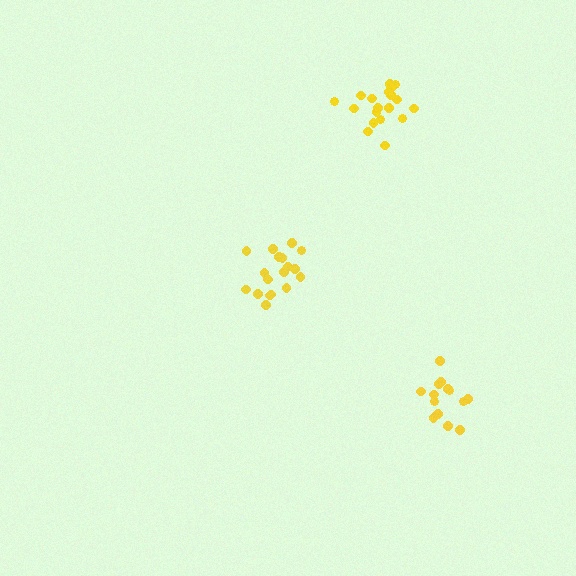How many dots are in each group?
Group 1: 19 dots, Group 2: 18 dots, Group 3: 14 dots (51 total).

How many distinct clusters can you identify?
There are 3 distinct clusters.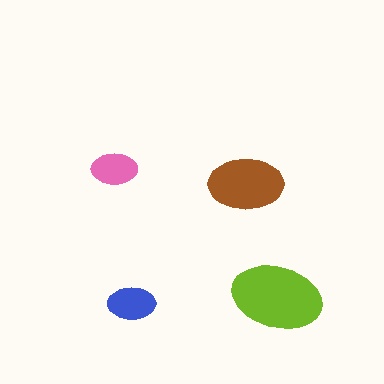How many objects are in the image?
There are 4 objects in the image.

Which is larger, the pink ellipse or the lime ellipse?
The lime one.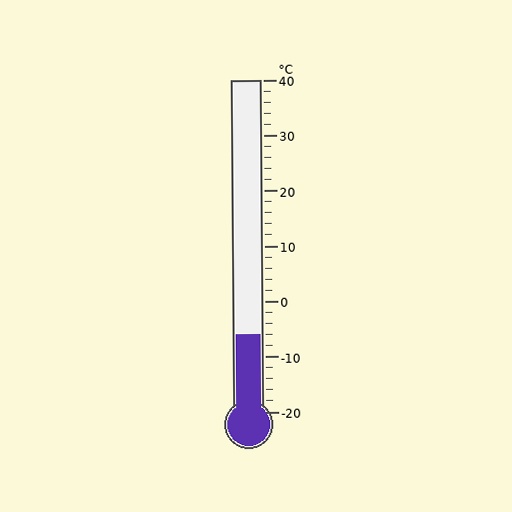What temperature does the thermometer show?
The thermometer shows approximately -6°C.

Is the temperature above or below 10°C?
The temperature is below 10°C.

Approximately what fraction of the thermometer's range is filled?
The thermometer is filled to approximately 25% of its range.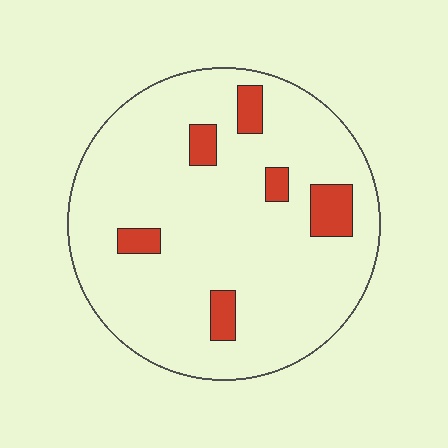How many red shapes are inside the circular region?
6.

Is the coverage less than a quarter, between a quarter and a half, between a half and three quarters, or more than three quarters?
Less than a quarter.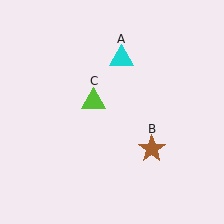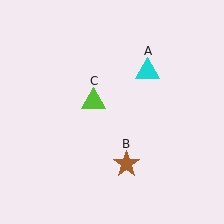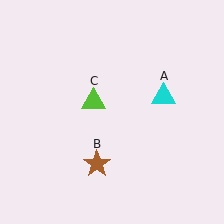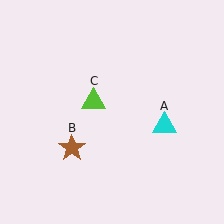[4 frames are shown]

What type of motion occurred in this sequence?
The cyan triangle (object A), brown star (object B) rotated clockwise around the center of the scene.